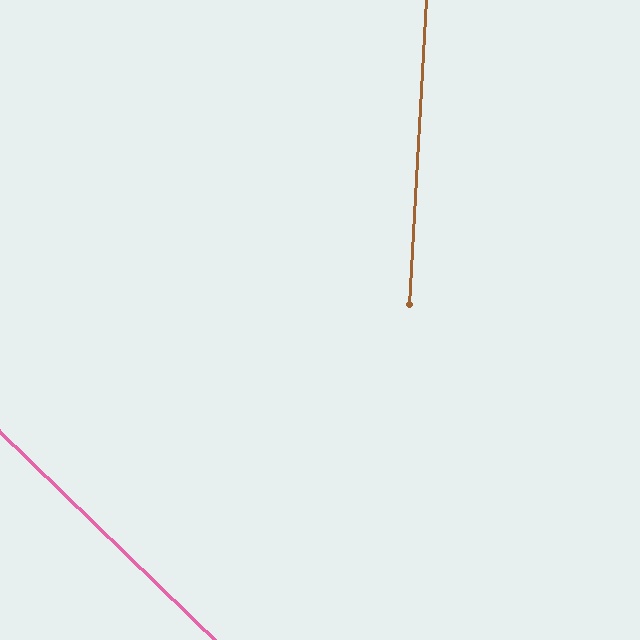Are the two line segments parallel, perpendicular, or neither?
Neither parallel nor perpendicular — they differ by about 49°.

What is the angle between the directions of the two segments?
Approximately 49 degrees.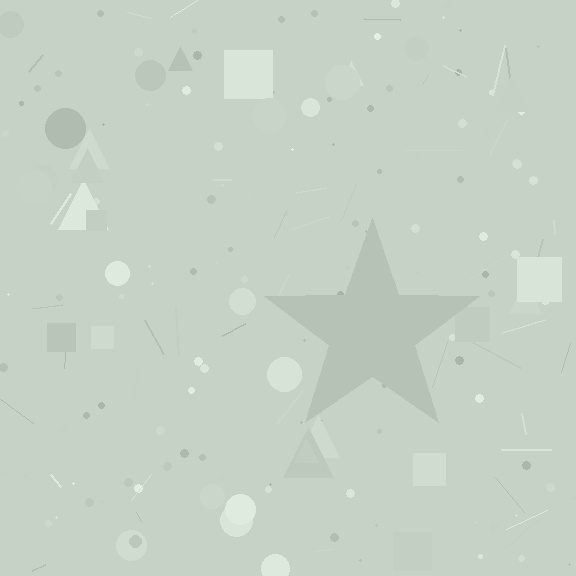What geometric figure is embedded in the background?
A star is embedded in the background.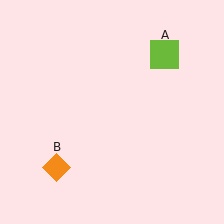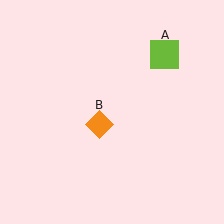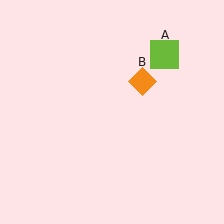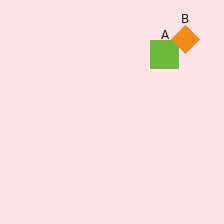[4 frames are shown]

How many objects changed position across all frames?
1 object changed position: orange diamond (object B).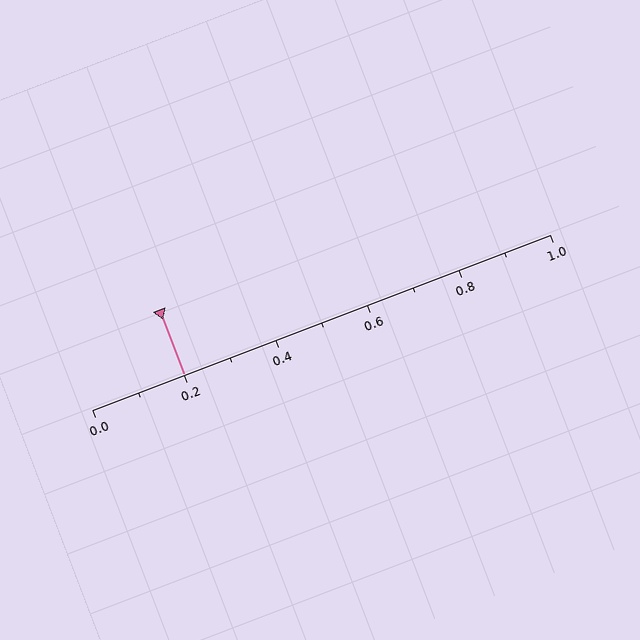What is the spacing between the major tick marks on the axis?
The major ticks are spaced 0.2 apart.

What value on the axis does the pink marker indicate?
The marker indicates approximately 0.2.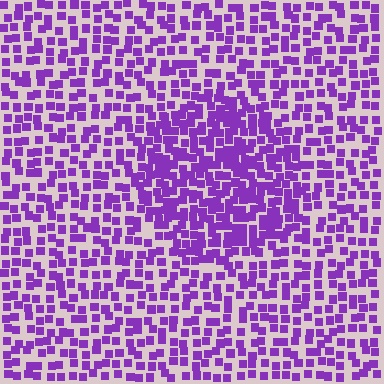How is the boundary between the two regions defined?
The boundary is defined by a change in element density (approximately 1.7x ratio). All elements are the same color, size, and shape.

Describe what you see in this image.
The image contains small purple elements arranged at two different densities. A circle-shaped region is visible where the elements are more densely packed than the surrounding area.